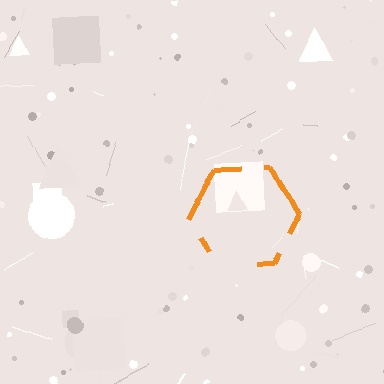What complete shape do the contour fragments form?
The contour fragments form a hexagon.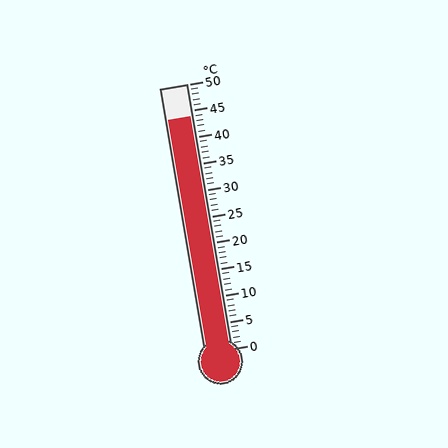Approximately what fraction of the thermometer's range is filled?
The thermometer is filled to approximately 90% of its range.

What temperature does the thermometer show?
The thermometer shows approximately 44°C.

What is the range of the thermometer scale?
The thermometer scale ranges from 0°C to 50°C.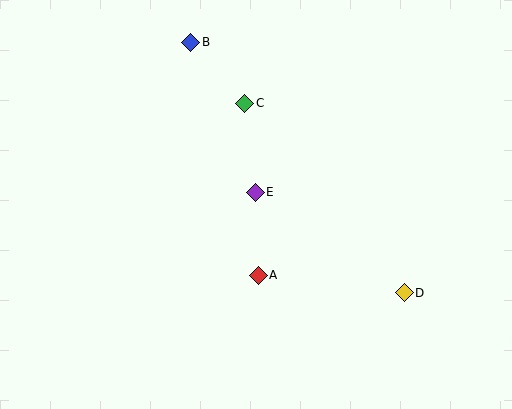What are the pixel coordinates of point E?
Point E is at (255, 192).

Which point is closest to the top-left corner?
Point B is closest to the top-left corner.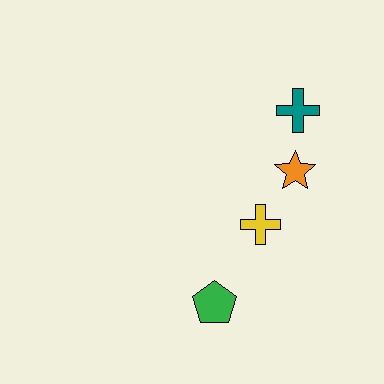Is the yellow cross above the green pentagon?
Yes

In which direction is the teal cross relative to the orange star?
The teal cross is above the orange star.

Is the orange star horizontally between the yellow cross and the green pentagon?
No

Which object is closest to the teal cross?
The orange star is closest to the teal cross.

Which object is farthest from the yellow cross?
The teal cross is farthest from the yellow cross.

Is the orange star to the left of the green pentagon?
No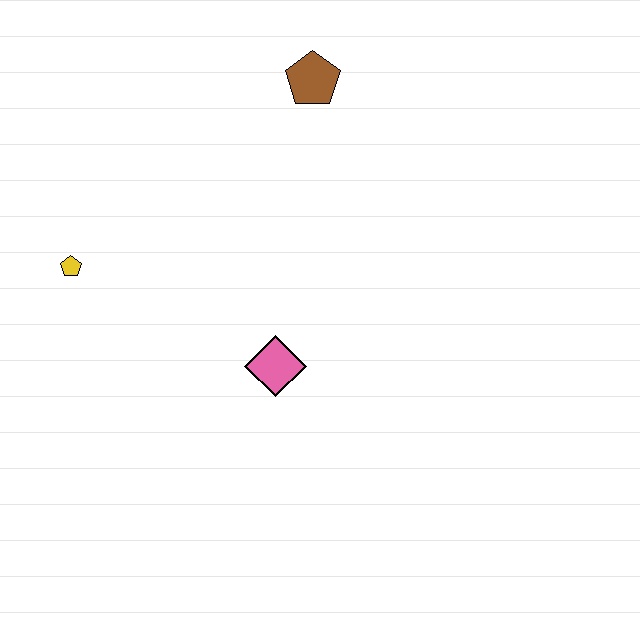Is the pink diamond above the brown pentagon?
No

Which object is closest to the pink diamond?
The yellow pentagon is closest to the pink diamond.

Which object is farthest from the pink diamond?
The brown pentagon is farthest from the pink diamond.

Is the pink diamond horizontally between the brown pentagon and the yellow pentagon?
Yes